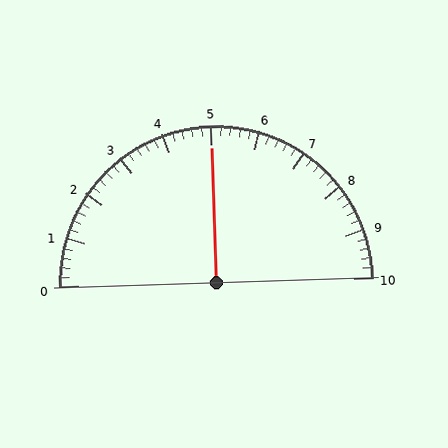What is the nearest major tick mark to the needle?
The nearest major tick mark is 5.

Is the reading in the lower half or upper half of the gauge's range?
The reading is in the upper half of the range (0 to 10).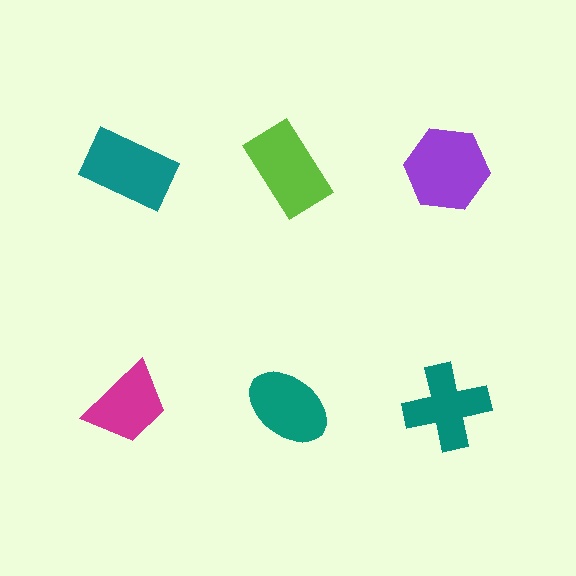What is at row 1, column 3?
A purple hexagon.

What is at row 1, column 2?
A lime rectangle.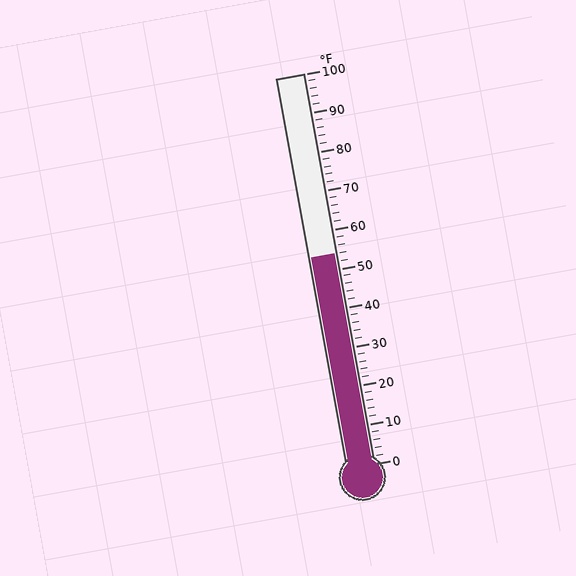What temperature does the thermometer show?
The thermometer shows approximately 54°F.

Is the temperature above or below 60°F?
The temperature is below 60°F.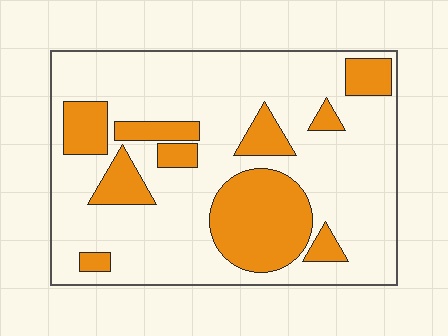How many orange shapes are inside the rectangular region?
10.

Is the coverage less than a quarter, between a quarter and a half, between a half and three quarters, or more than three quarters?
Between a quarter and a half.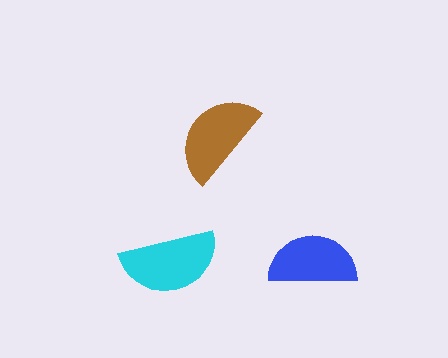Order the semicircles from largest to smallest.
the cyan one, the brown one, the blue one.